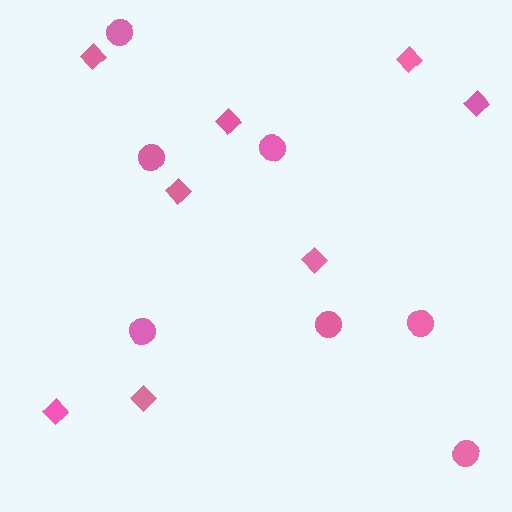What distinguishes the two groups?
There are 2 groups: one group of diamonds (8) and one group of circles (7).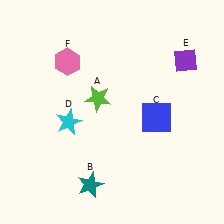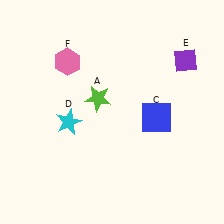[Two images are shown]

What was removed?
The teal star (B) was removed in Image 2.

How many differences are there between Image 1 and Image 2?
There is 1 difference between the two images.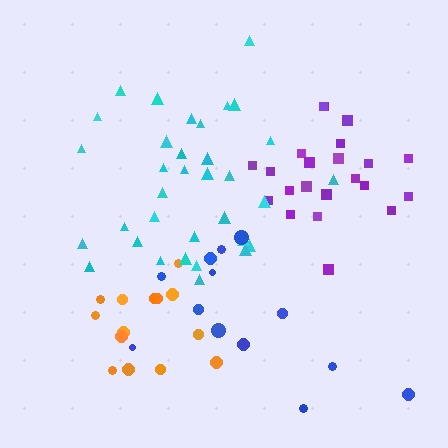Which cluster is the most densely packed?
Purple.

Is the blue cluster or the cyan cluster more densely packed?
Cyan.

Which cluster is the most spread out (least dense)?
Blue.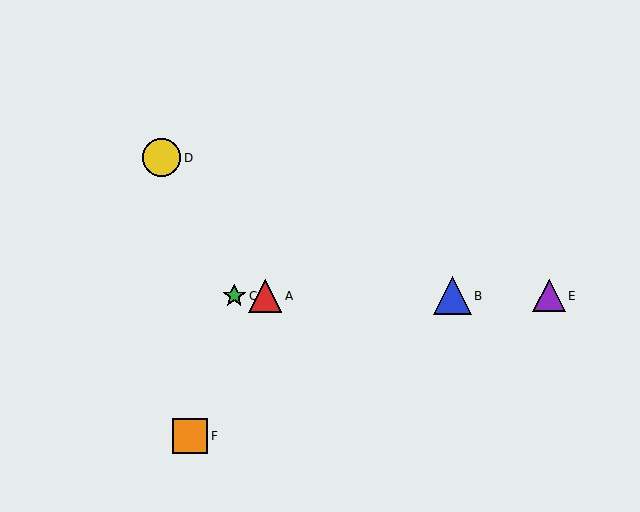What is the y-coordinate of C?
Object C is at y≈296.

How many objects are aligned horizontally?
4 objects (A, B, C, E) are aligned horizontally.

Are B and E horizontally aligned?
Yes, both are at y≈296.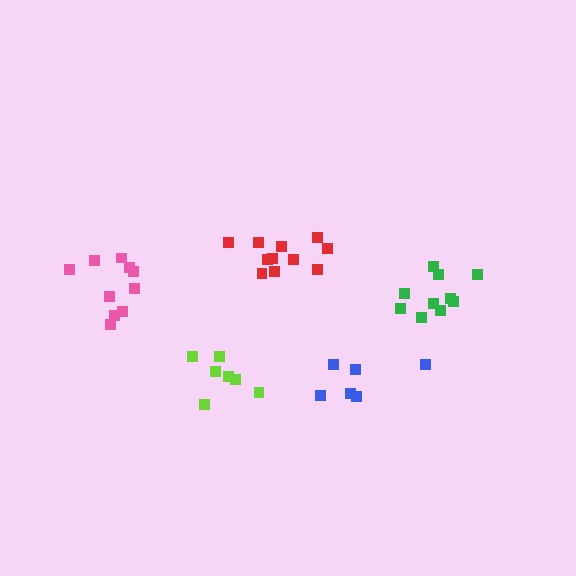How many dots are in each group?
Group 1: 10 dots, Group 2: 6 dots, Group 3: 7 dots, Group 4: 11 dots, Group 5: 10 dots (44 total).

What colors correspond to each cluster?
The clusters are colored: pink, blue, lime, red, green.